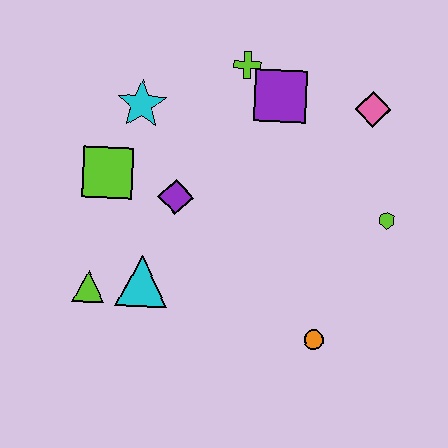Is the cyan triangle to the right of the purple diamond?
No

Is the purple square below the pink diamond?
No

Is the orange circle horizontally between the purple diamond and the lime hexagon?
Yes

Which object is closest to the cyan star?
The lime square is closest to the cyan star.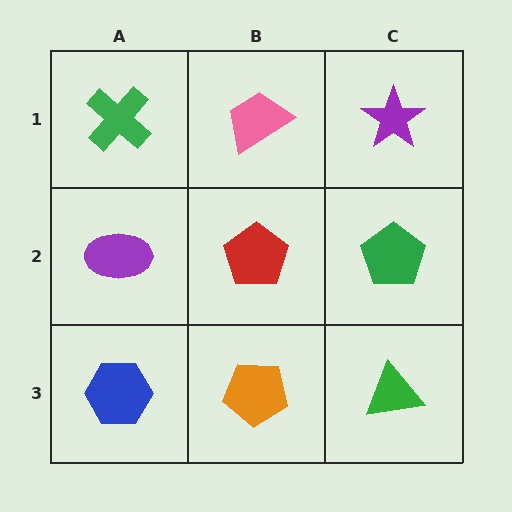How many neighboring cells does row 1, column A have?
2.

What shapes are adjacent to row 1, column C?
A green pentagon (row 2, column C), a pink trapezoid (row 1, column B).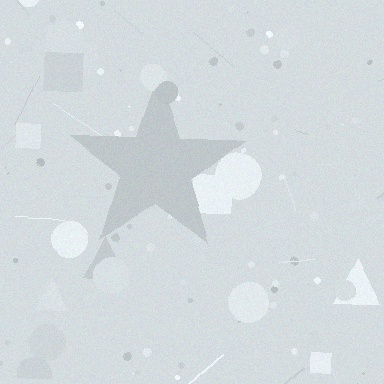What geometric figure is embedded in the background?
A star is embedded in the background.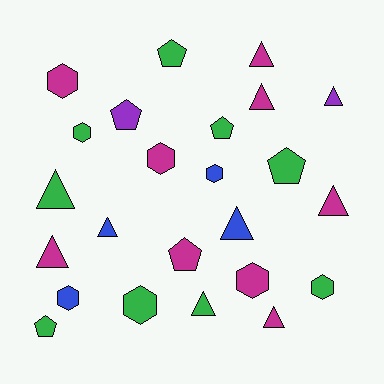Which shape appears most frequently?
Triangle, with 10 objects.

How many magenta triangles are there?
There are 5 magenta triangles.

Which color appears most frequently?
Magenta, with 9 objects.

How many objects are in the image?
There are 24 objects.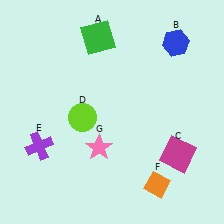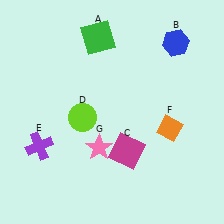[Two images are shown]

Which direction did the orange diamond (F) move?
The orange diamond (F) moved up.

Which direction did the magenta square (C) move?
The magenta square (C) moved left.